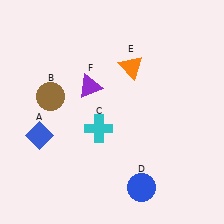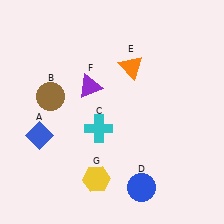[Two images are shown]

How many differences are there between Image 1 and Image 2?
There is 1 difference between the two images.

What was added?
A yellow hexagon (G) was added in Image 2.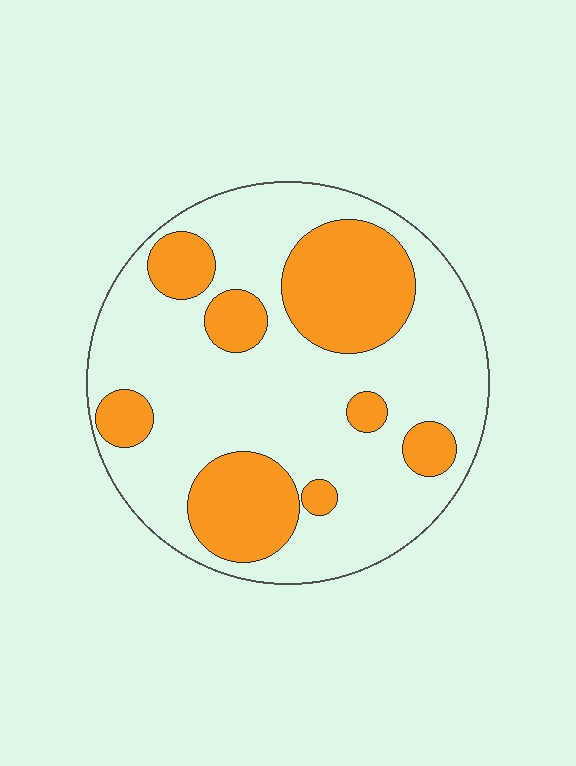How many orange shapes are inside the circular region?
8.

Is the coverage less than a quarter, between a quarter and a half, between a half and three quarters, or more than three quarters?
Between a quarter and a half.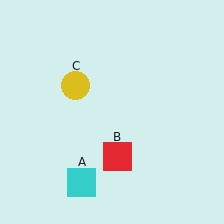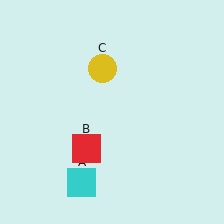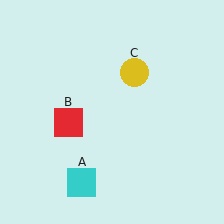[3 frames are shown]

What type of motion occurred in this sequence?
The red square (object B), yellow circle (object C) rotated clockwise around the center of the scene.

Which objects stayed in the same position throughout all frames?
Cyan square (object A) remained stationary.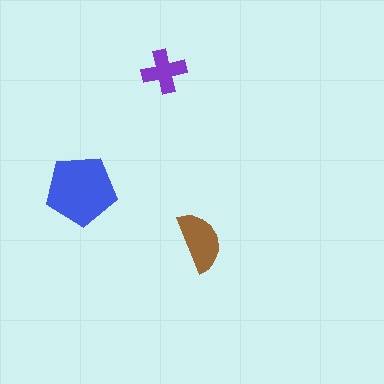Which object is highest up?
The purple cross is topmost.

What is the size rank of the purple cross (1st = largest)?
3rd.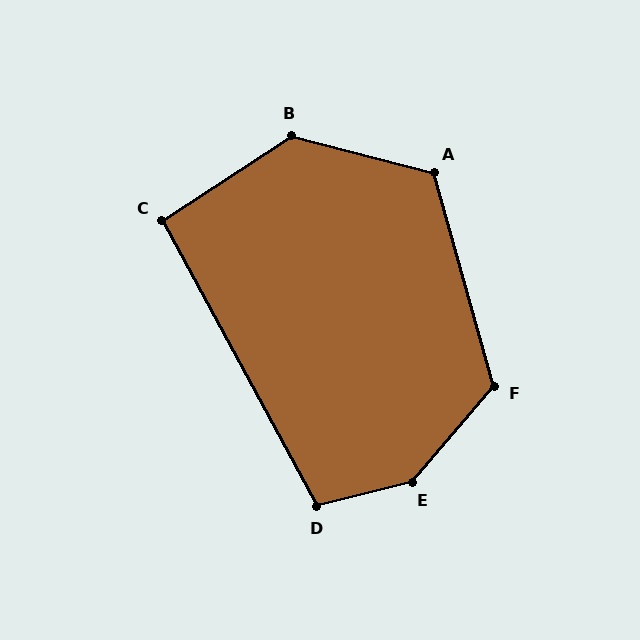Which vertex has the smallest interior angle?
C, at approximately 95 degrees.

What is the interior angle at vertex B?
Approximately 132 degrees (obtuse).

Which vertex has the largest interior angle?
E, at approximately 145 degrees.